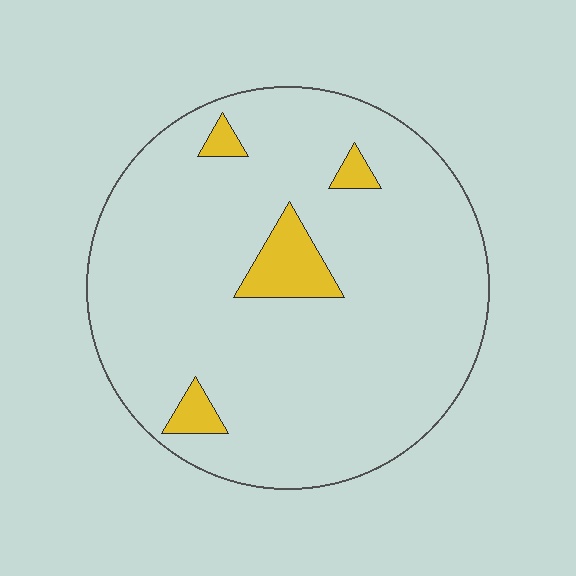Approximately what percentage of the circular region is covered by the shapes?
Approximately 10%.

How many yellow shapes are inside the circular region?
4.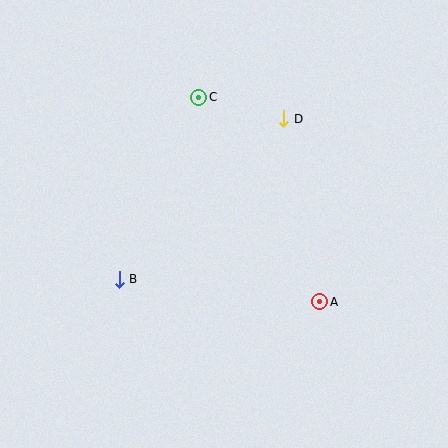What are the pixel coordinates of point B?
Point B is at (119, 279).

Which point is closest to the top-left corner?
Point C is closest to the top-left corner.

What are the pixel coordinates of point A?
Point A is at (320, 302).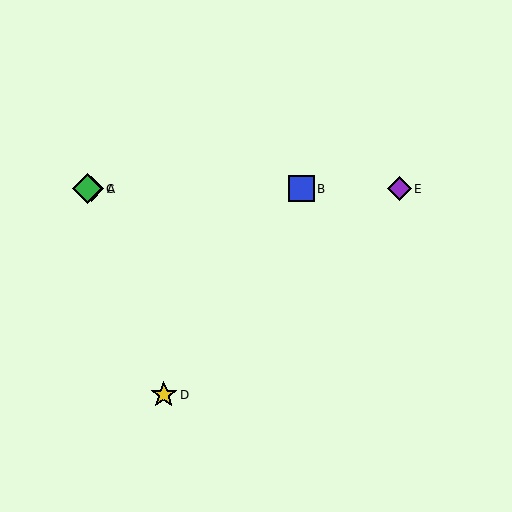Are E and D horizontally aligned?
No, E is at y≈189 and D is at y≈395.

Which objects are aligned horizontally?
Objects A, B, C, E are aligned horizontally.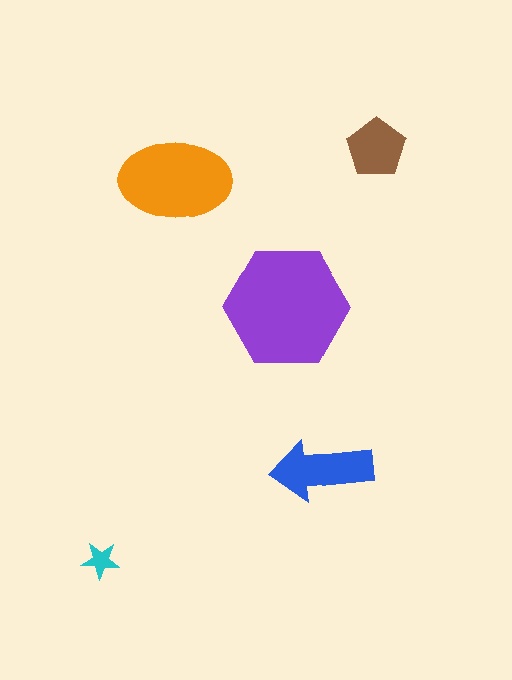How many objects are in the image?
There are 5 objects in the image.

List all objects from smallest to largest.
The cyan star, the brown pentagon, the blue arrow, the orange ellipse, the purple hexagon.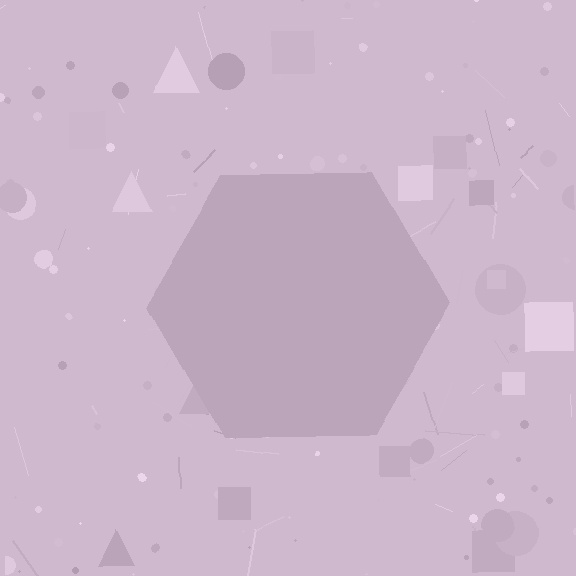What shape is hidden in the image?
A hexagon is hidden in the image.